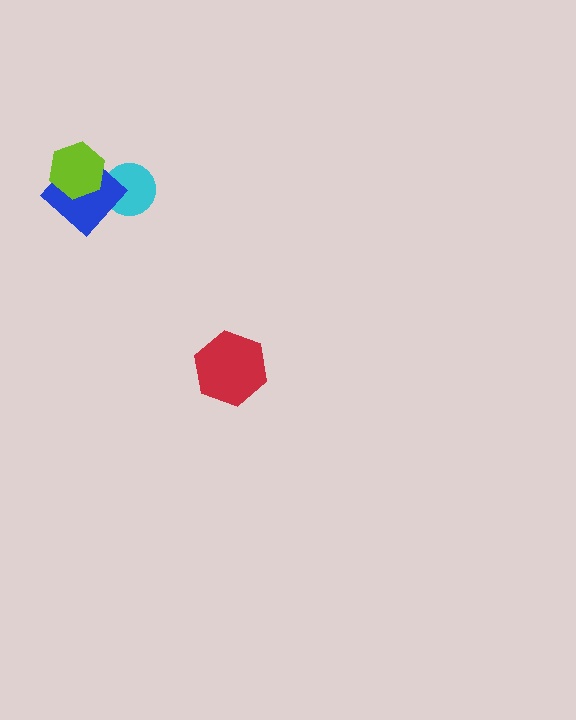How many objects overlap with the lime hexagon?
1 object overlaps with the lime hexagon.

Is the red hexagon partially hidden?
No, no other shape covers it.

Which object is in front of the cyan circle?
The blue diamond is in front of the cyan circle.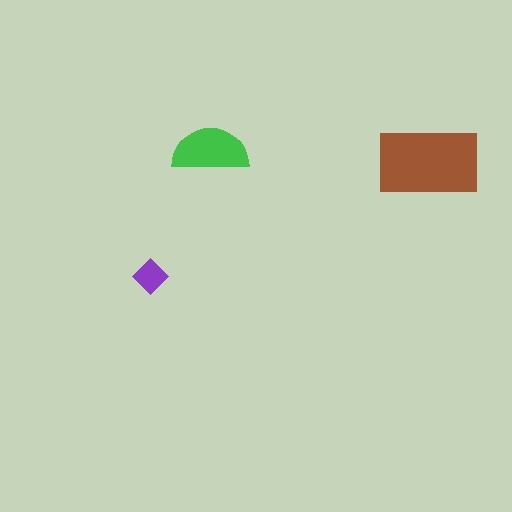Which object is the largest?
The brown rectangle.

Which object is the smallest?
The purple diamond.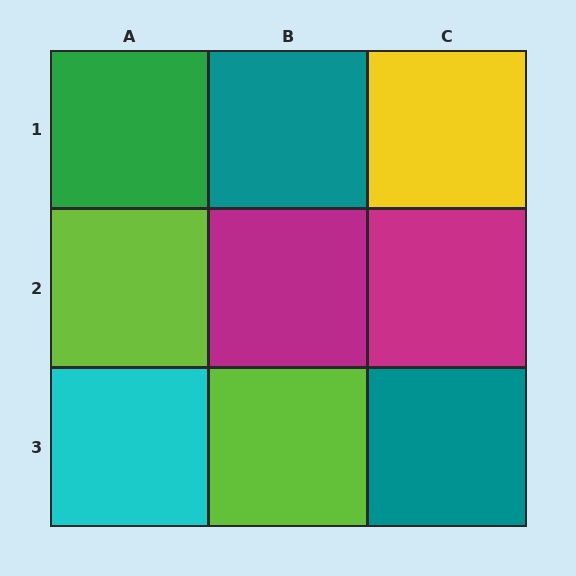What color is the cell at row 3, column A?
Cyan.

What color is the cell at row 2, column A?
Lime.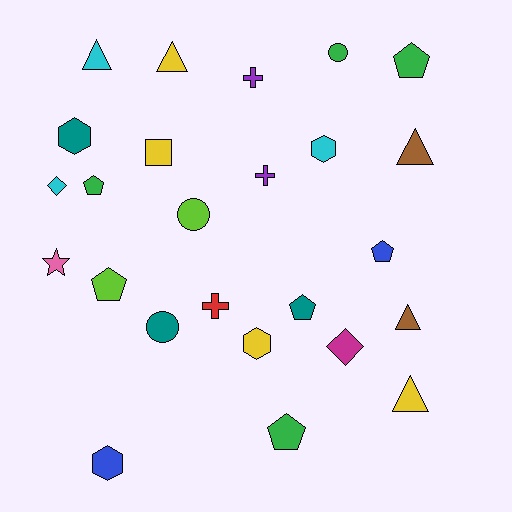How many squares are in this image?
There is 1 square.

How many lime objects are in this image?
There are 2 lime objects.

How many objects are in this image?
There are 25 objects.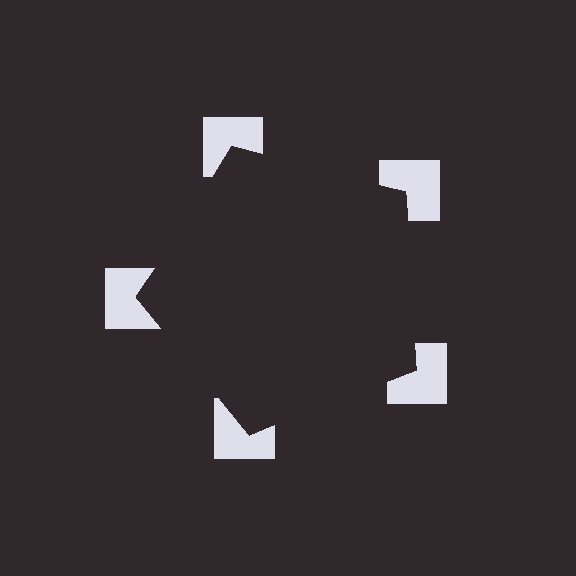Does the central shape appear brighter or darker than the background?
It typically appears slightly darker than the background, even though no actual brightness change is drawn.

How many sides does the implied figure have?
5 sides.